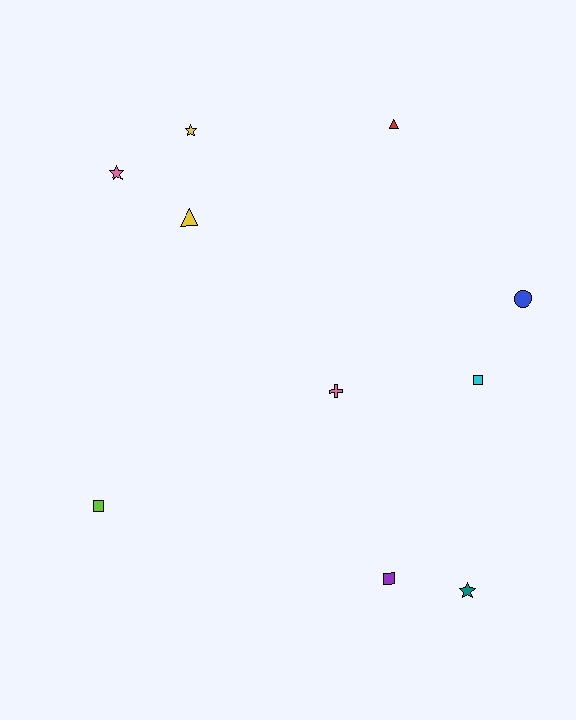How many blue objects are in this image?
There is 1 blue object.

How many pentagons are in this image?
There are no pentagons.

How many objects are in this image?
There are 10 objects.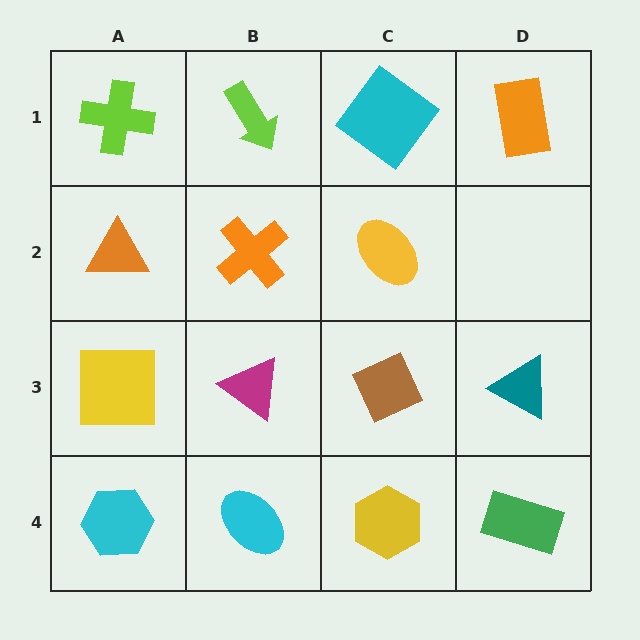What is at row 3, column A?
A yellow square.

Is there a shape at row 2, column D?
No, that cell is empty.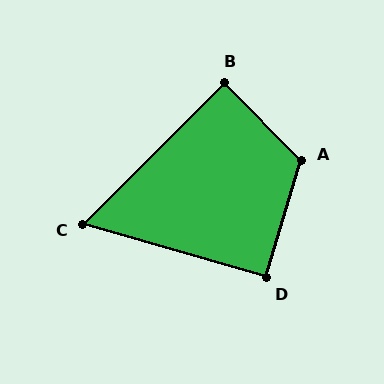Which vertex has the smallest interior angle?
C, at approximately 61 degrees.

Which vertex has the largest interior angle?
A, at approximately 119 degrees.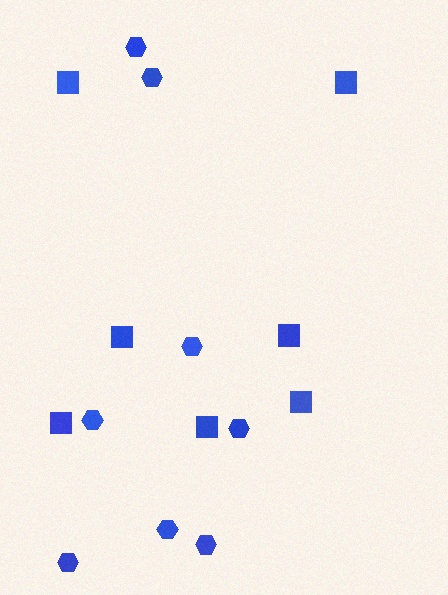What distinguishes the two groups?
There are 2 groups: one group of hexagons (8) and one group of squares (7).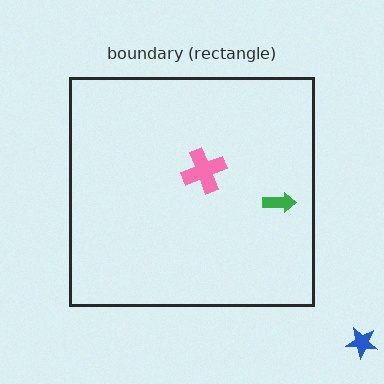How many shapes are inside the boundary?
2 inside, 1 outside.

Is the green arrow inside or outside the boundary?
Inside.